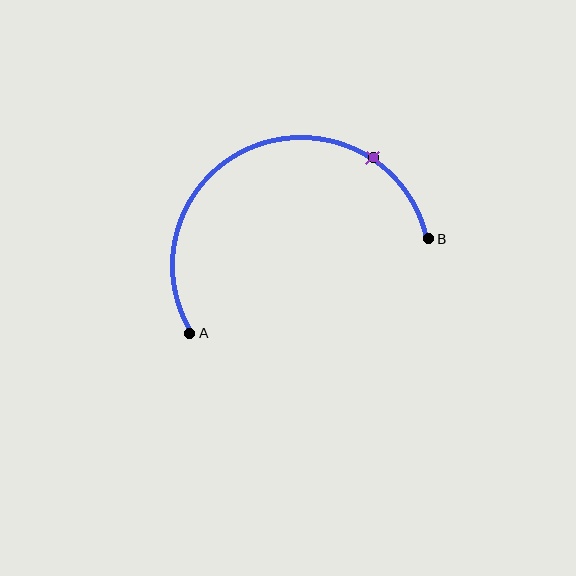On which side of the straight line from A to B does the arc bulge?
The arc bulges above the straight line connecting A and B.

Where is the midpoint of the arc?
The arc midpoint is the point on the curve farthest from the straight line joining A and B. It sits above that line.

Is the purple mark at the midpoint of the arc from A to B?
No. The purple mark lies on the arc but is closer to endpoint B. The arc midpoint would be at the point on the curve equidistant along the arc from both A and B.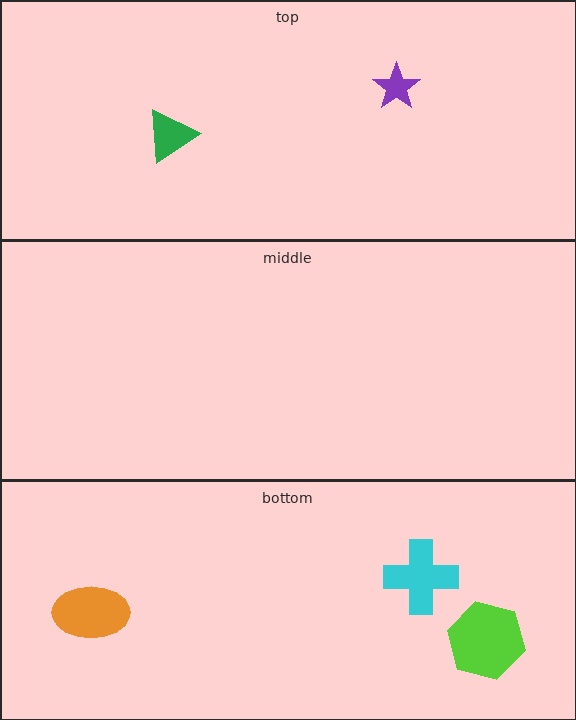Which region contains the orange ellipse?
The bottom region.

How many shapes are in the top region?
2.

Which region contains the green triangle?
The top region.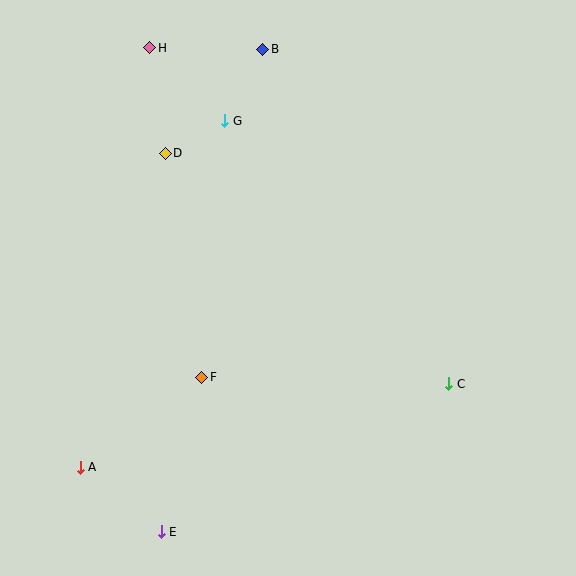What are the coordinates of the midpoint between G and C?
The midpoint between G and C is at (337, 252).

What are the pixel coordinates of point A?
Point A is at (80, 467).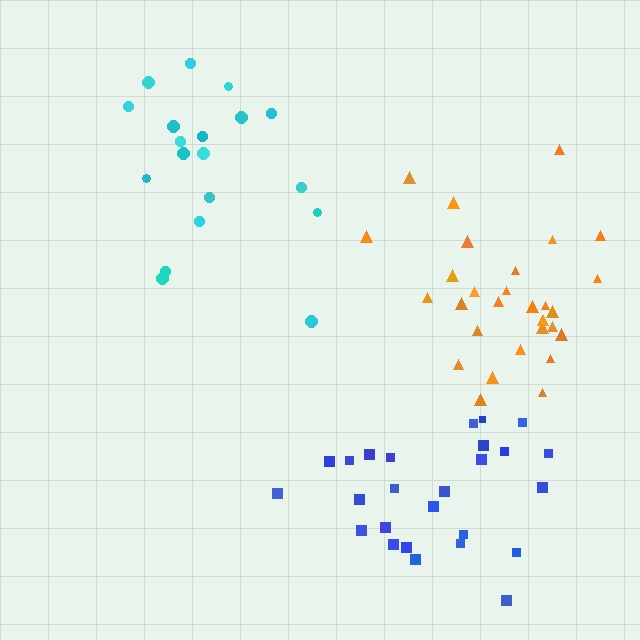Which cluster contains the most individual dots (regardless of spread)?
Orange (30).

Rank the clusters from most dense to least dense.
orange, blue, cyan.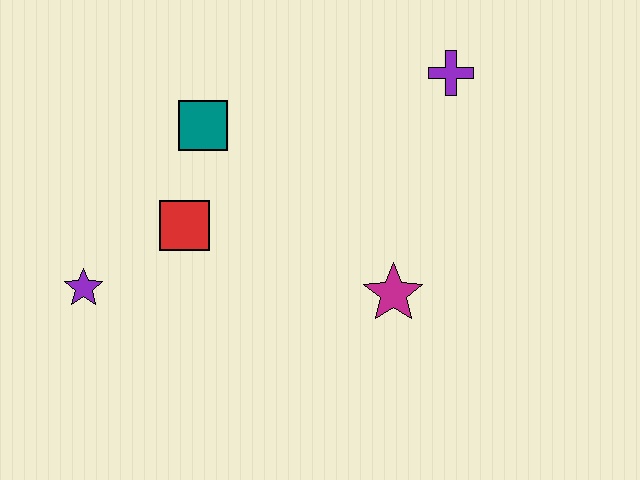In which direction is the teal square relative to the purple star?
The teal square is above the purple star.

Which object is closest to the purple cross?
The magenta star is closest to the purple cross.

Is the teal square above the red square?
Yes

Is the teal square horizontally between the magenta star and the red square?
Yes